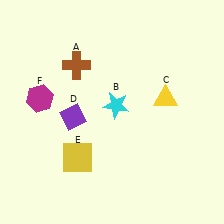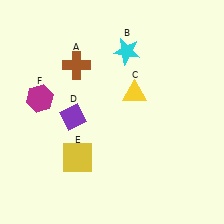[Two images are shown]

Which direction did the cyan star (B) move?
The cyan star (B) moved up.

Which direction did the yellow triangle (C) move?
The yellow triangle (C) moved left.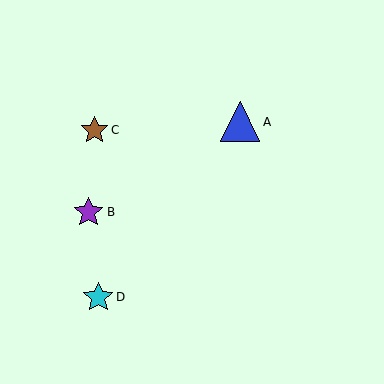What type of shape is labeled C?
Shape C is a brown star.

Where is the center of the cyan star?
The center of the cyan star is at (98, 297).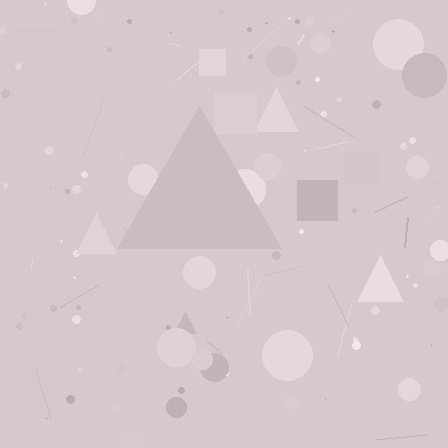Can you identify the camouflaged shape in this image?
The camouflaged shape is a triangle.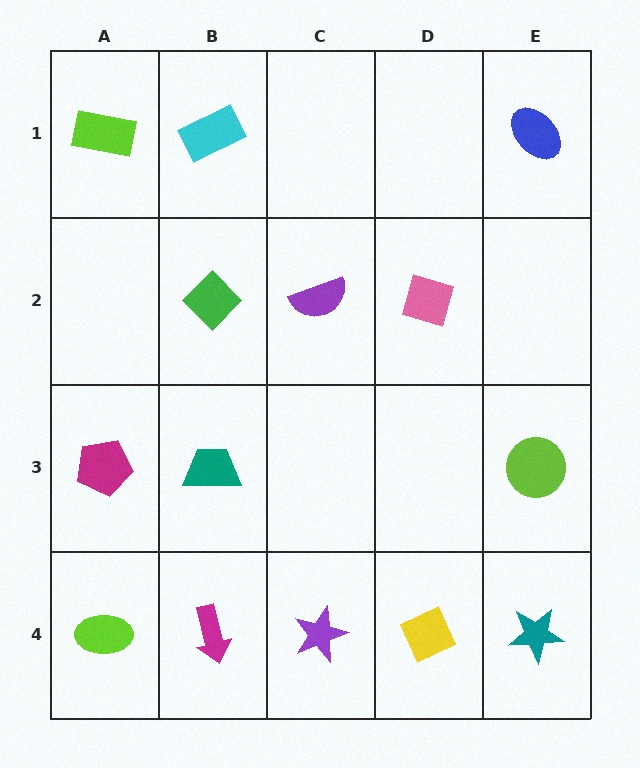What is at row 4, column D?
A yellow diamond.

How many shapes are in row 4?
5 shapes.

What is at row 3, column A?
A magenta pentagon.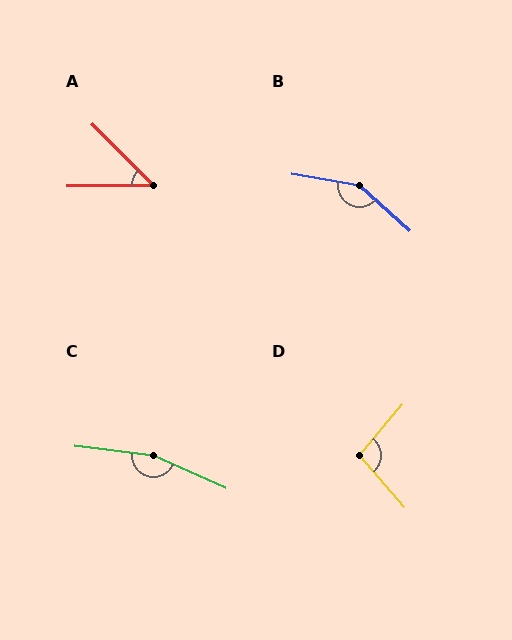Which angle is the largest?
C, at approximately 163 degrees.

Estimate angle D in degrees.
Approximately 99 degrees.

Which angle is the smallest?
A, at approximately 45 degrees.